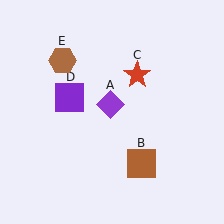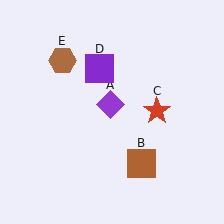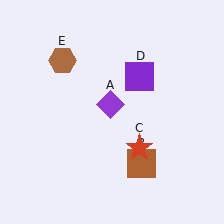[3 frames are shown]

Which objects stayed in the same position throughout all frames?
Purple diamond (object A) and brown square (object B) and brown hexagon (object E) remained stationary.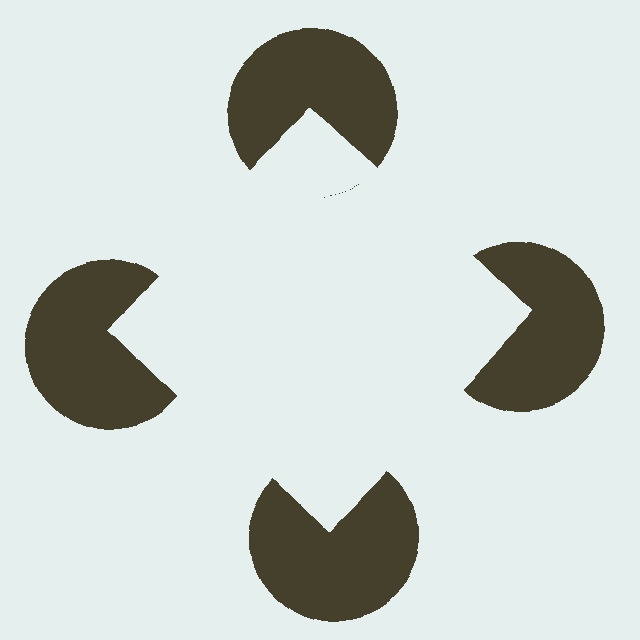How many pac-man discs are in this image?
There are 4 — one at each vertex of the illusory square.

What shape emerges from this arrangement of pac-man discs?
An illusory square — its edges are inferred from the aligned wedge cuts in the pac-man discs, not physically drawn.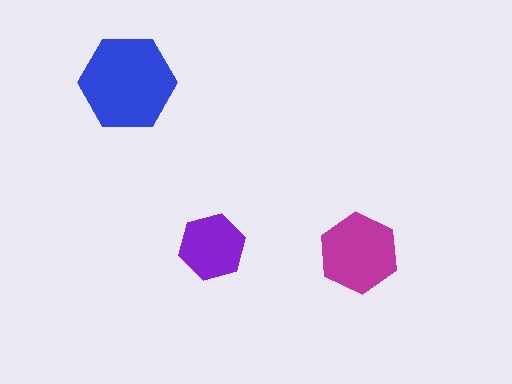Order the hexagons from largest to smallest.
the blue one, the magenta one, the purple one.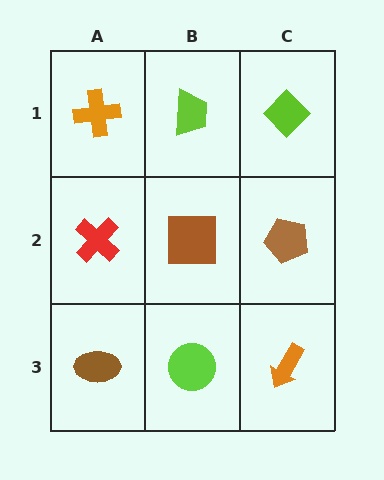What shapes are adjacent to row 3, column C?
A brown pentagon (row 2, column C), a lime circle (row 3, column B).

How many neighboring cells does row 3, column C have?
2.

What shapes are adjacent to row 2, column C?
A lime diamond (row 1, column C), an orange arrow (row 3, column C), a brown square (row 2, column B).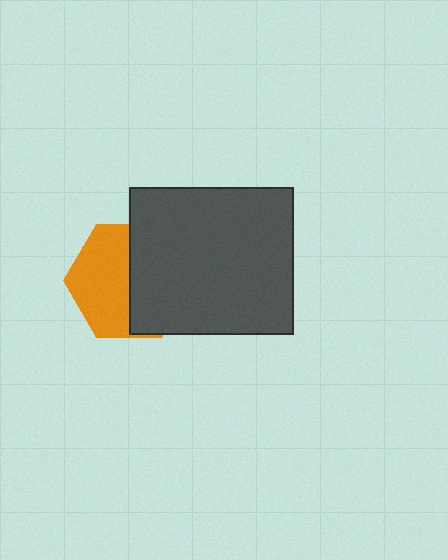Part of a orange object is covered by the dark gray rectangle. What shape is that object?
It is a hexagon.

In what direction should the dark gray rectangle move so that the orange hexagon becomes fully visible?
The dark gray rectangle should move right. That is the shortest direction to clear the overlap and leave the orange hexagon fully visible.